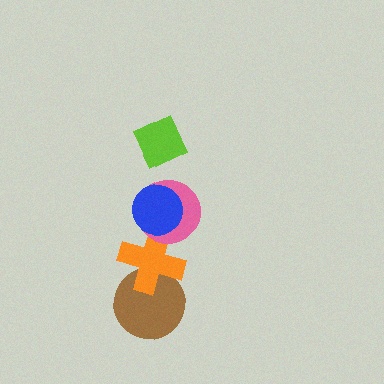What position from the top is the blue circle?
The blue circle is 2nd from the top.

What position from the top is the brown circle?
The brown circle is 5th from the top.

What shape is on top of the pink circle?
The blue circle is on top of the pink circle.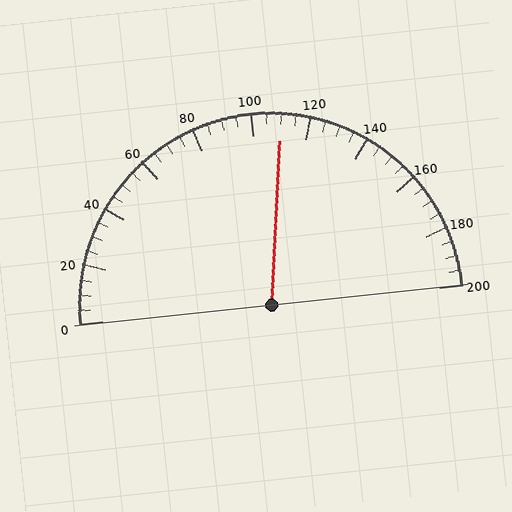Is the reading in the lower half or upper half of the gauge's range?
The reading is in the upper half of the range (0 to 200).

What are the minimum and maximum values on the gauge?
The gauge ranges from 0 to 200.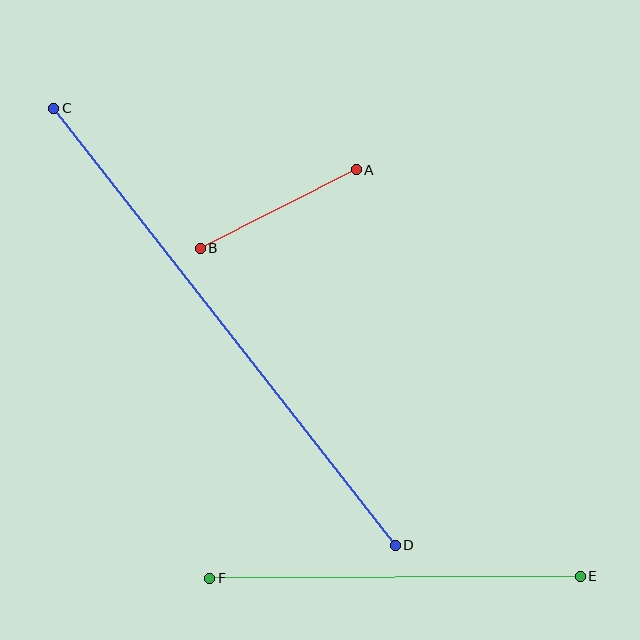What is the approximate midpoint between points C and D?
The midpoint is at approximately (224, 327) pixels.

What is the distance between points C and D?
The distance is approximately 555 pixels.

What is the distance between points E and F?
The distance is approximately 371 pixels.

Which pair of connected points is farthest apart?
Points C and D are farthest apart.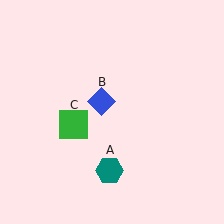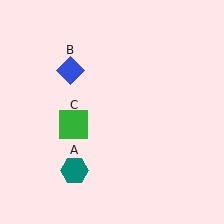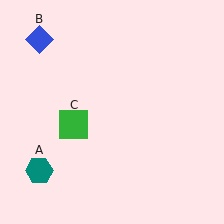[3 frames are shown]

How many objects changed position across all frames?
2 objects changed position: teal hexagon (object A), blue diamond (object B).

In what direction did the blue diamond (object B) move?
The blue diamond (object B) moved up and to the left.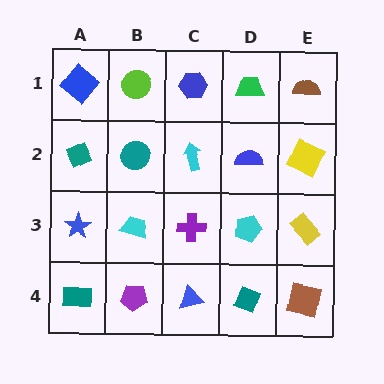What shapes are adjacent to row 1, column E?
A yellow square (row 2, column E), a green trapezoid (row 1, column D).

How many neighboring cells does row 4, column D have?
3.